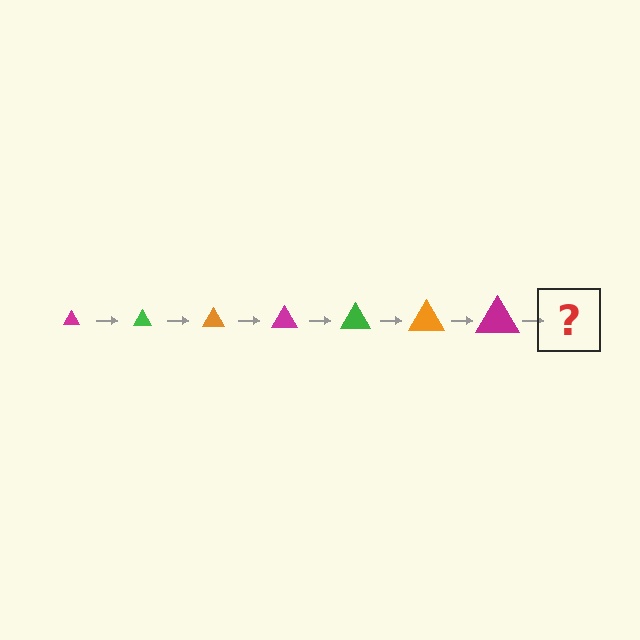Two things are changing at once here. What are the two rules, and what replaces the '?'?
The two rules are that the triangle grows larger each step and the color cycles through magenta, green, and orange. The '?' should be a green triangle, larger than the previous one.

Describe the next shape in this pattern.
It should be a green triangle, larger than the previous one.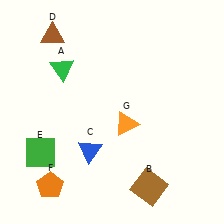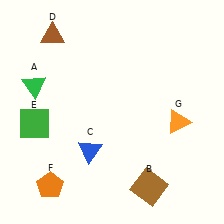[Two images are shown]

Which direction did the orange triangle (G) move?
The orange triangle (G) moved right.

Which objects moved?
The objects that moved are: the green triangle (A), the green square (E), the orange triangle (G).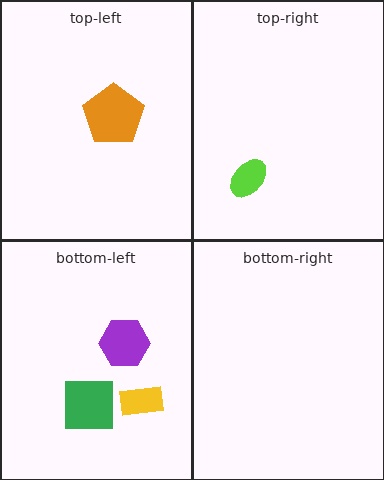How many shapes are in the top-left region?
1.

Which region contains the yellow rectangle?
The bottom-left region.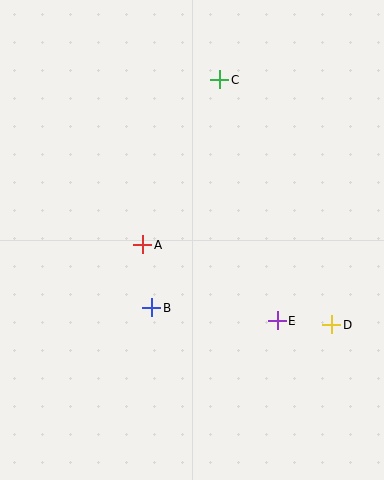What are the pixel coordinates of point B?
Point B is at (152, 308).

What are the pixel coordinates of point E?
Point E is at (277, 321).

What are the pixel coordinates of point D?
Point D is at (332, 325).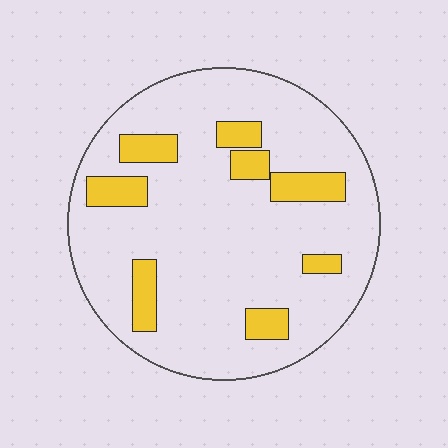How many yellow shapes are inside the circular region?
8.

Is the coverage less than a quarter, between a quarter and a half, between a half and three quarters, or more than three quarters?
Less than a quarter.